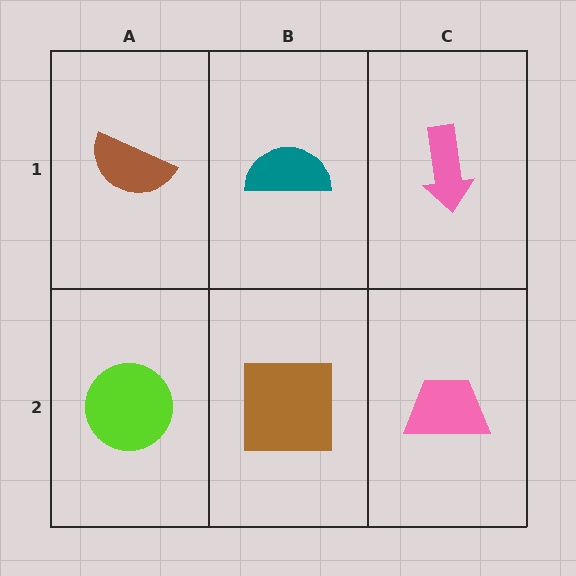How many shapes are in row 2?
3 shapes.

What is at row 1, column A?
A brown semicircle.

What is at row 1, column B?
A teal semicircle.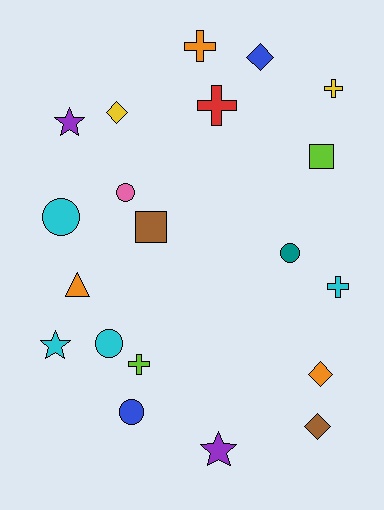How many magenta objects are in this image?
There are no magenta objects.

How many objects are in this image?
There are 20 objects.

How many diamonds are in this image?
There are 4 diamonds.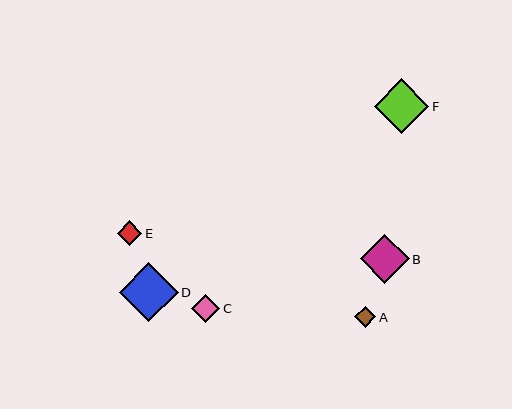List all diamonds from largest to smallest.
From largest to smallest: D, F, B, C, E, A.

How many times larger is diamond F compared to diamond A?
Diamond F is approximately 2.6 times the size of diamond A.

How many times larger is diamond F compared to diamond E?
Diamond F is approximately 2.2 times the size of diamond E.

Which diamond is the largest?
Diamond D is the largest with a size of approximately 59 pixels.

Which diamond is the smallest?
Diamond A is the smallest with a size of approximately 21 pixels.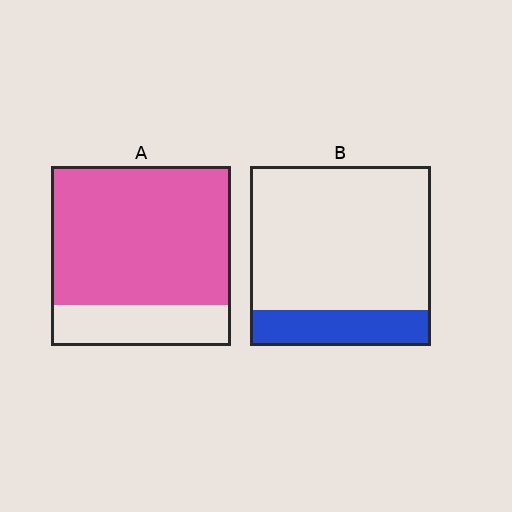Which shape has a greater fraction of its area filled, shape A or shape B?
Shape A.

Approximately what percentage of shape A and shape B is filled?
A is approximately 75% and B is approximately 20%.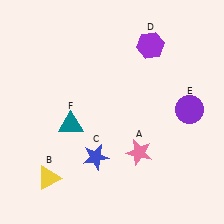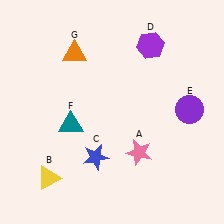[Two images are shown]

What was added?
An orange triangle (G) was added in Image 2.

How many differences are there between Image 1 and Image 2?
There is 1 difference between the two images.